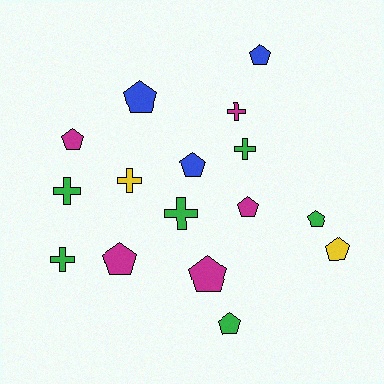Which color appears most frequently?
Green, with 6 objects.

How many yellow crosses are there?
There is 1 yellow cross.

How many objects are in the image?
There are 16 objects.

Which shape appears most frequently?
Pentagon, with 10 objects.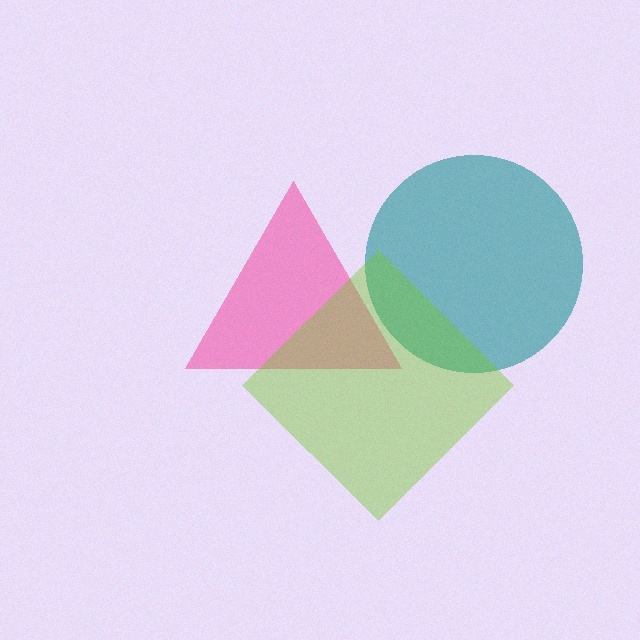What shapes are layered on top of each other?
The layered shapes are: a pink triangle, a teal circle, a lime diamond.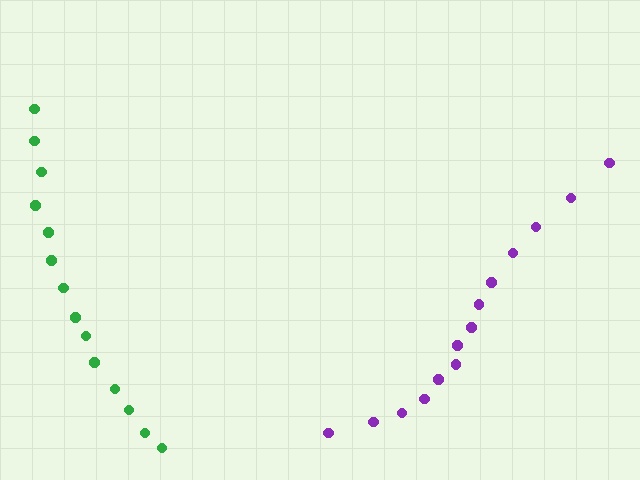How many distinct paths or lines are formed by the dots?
There are 2 distinct paths.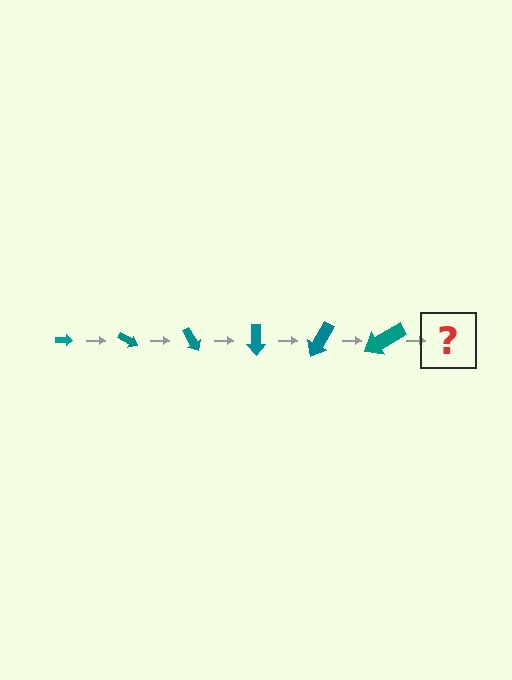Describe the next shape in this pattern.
It should be an arrow, larger than the previous one and rotated 180 degrees from the start.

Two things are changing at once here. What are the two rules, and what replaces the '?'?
The two rules are that the arrow grows larger each step and it rotates 30 degrees each step. The '?' should be an arrow, larger than the previous one and rotated 180 degrees from the start.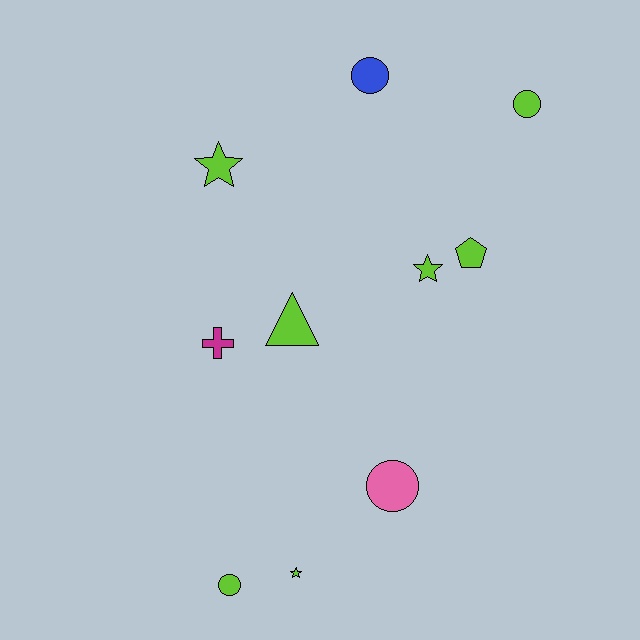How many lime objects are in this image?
There are 7 lime objects.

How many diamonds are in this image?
There are no diamonds.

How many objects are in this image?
There are 10 objects.